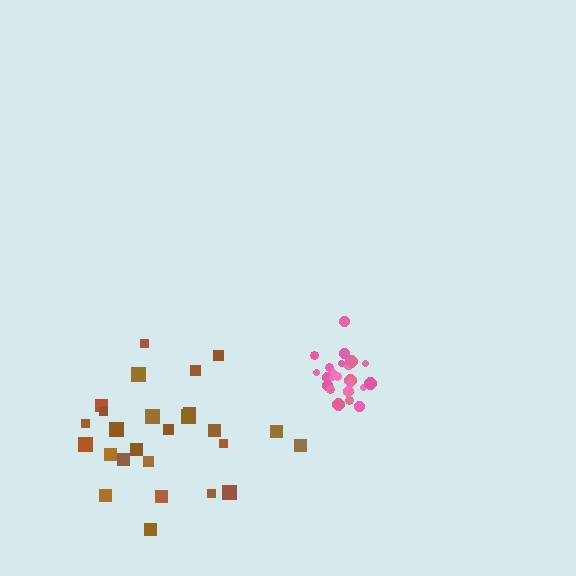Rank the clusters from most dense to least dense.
pink, brown.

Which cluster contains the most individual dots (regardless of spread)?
Brown (26).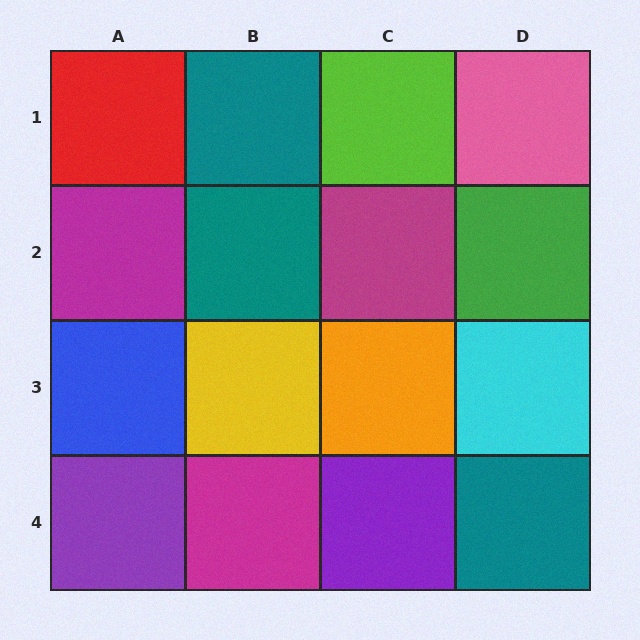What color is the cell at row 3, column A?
Blue.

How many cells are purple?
2 cells are purple.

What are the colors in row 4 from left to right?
Purple, magenta, purple, teal.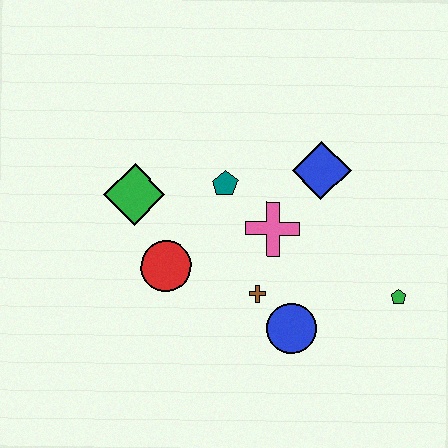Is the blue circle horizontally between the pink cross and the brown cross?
No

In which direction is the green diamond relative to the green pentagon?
The green diamond is to the left of the green pentagon.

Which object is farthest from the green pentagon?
The green diamond is farthest from the green pentagon.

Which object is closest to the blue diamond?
The pink cross is closest to the blue diamond.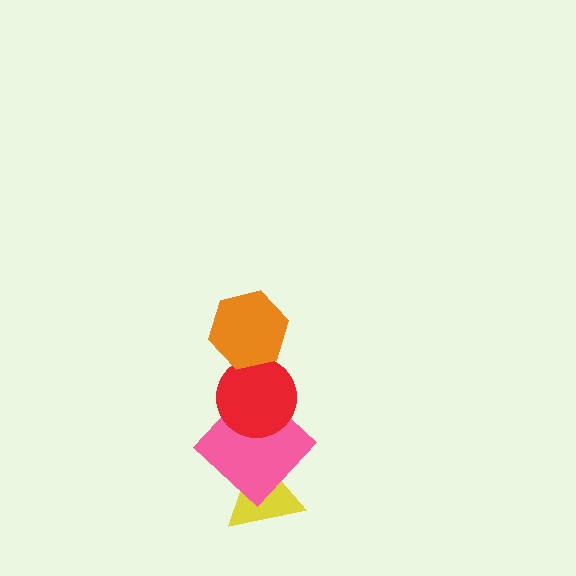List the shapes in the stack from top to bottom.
From top to bottom: the orange hexagon, the red circle, the pink diamond, the yellow triangle.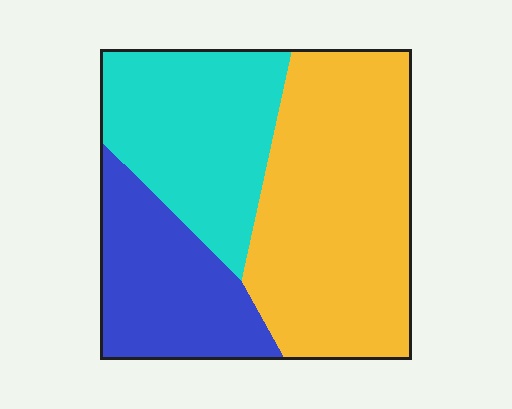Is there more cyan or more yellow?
Yellow.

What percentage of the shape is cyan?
Cyan takes up about one third (1/3) of the shape.